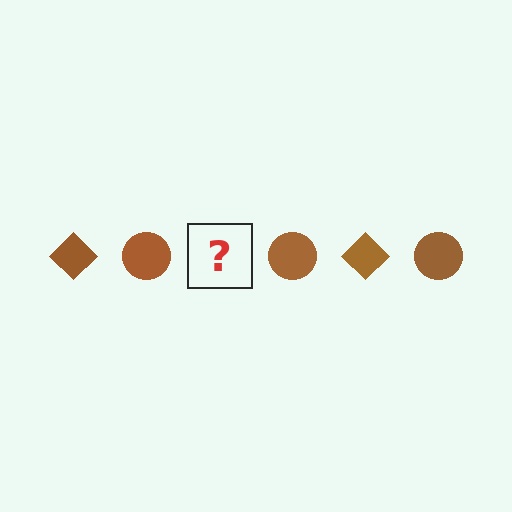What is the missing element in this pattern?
The missing element is a brown diamond.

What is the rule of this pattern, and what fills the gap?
The rule is that the pattern cycles through diamond, circle shapes in brown. The gap should be filled with a brown diamond.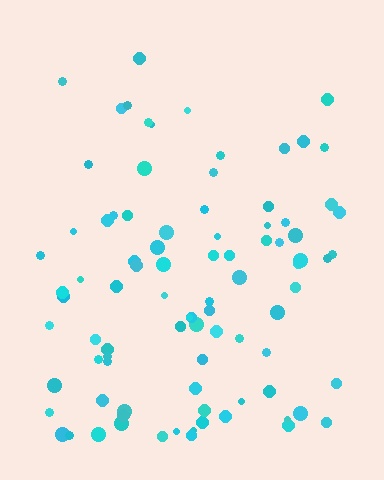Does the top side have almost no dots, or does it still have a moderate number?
Still a moderate number, just noticeably fewer than the bottom.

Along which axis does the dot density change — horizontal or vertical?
Vertical.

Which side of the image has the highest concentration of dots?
The bottom.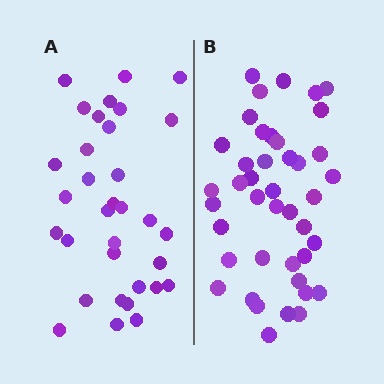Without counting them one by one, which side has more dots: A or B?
Region B (the right region) has more dots.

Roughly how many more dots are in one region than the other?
Region B has roughly 8 or so more dots than region A.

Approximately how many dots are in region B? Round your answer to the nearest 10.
About 40 dots. (The exact count is 42, which rounds to 40.)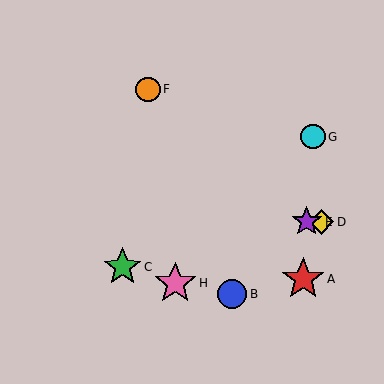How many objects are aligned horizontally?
2 objects (D, E) are aligned horizontally.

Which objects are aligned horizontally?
Objects D, E are aligned horizontally.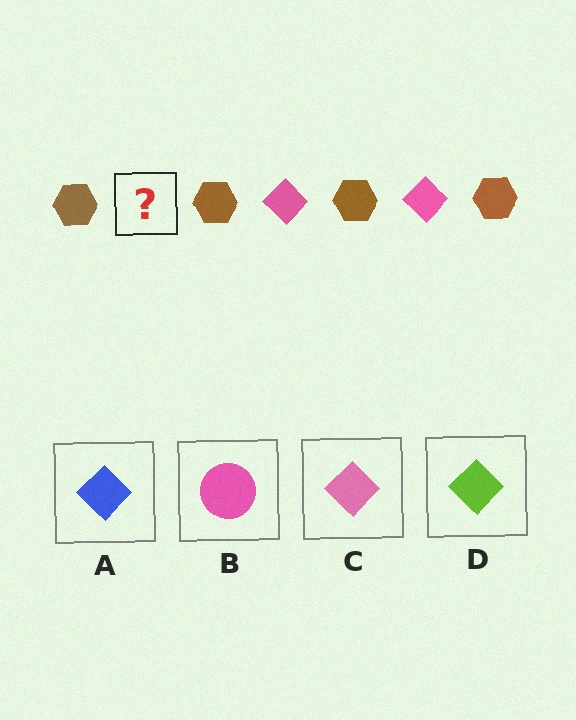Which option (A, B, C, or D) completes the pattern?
C.